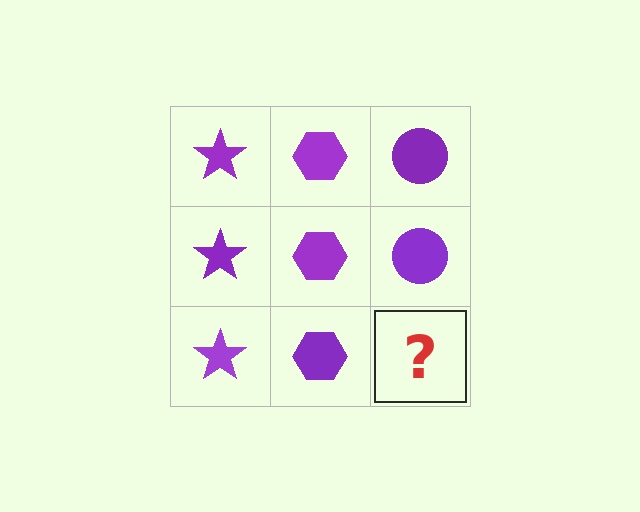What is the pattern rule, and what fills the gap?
The rule is that each column has a consistent shape. The gap should be filled with a purple circle.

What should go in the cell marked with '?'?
The missing cell should contain a purple circle.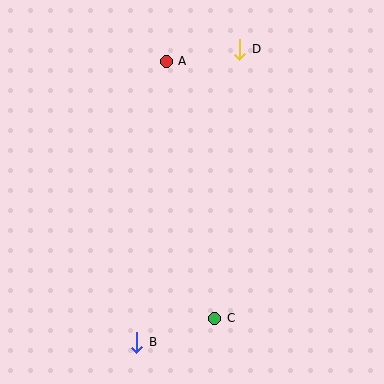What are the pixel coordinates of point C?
Point C is at (215, 318).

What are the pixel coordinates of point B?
Point B is at (137, 342).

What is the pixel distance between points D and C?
The distance between D and C is 270 pixels.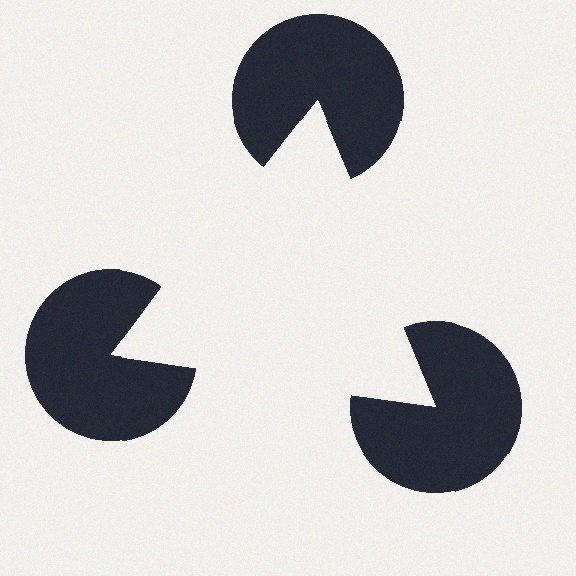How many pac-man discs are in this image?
There are 3 — one at each vertex of the illusory triangle.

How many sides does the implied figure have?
3 sides.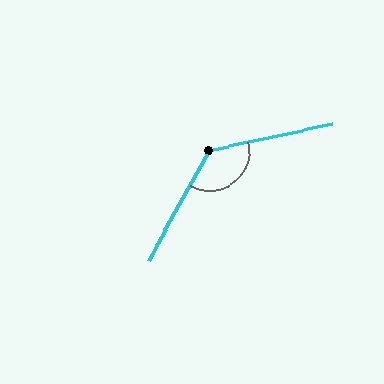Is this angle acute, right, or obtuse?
It is obtuse.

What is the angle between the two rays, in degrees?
Approximately 131 degrees.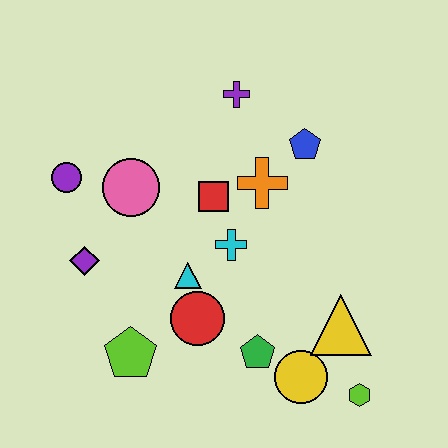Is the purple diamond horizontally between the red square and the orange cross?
No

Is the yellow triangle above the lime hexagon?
Yes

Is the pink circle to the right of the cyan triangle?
No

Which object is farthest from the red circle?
The purple cross is farthest from the red circle.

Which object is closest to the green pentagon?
The yellow circle is closest to the green pentagon.